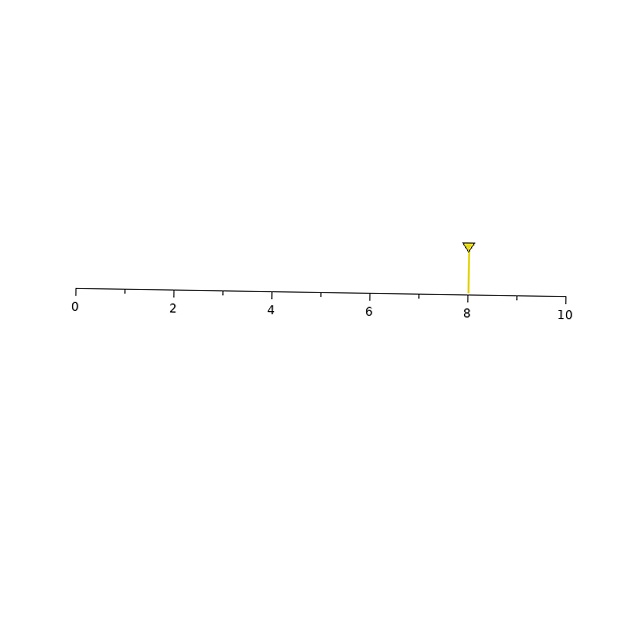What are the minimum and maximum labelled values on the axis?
The axis runs from 0 to 10.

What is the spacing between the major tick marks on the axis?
The major ticks are spaced 2 apart.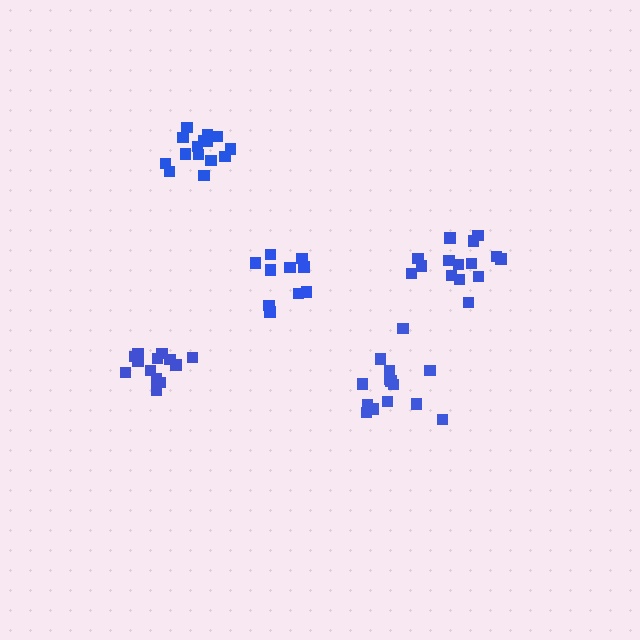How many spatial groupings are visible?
There are 5 spatial groupings.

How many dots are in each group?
Group 1: 13 dots, Group 2: 15 dots, Group 3: 10 dots, Group 4: 14 dots, Group 5: 15 dots (67 total).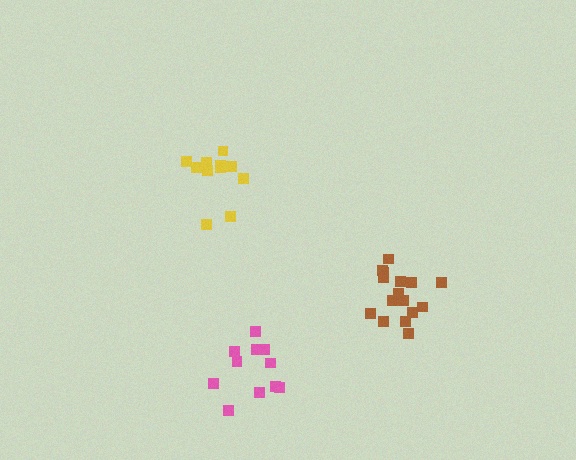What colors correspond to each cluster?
The clusters are colored: brown, yellow, pink.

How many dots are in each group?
Group 1: 16 dots, Group 2: 11 dots, Group 3: 11 dots (38 total).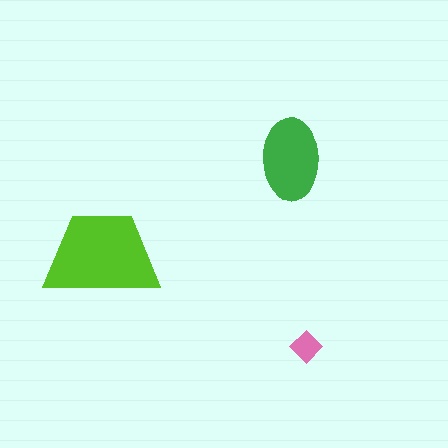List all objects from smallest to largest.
The pink diamond, the green ellipse, the lime trapezoid.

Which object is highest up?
The green ellipse is topmost.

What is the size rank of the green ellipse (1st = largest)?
2nd.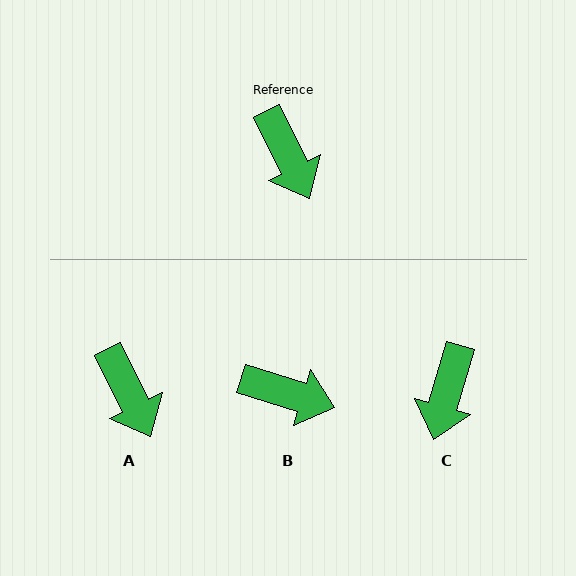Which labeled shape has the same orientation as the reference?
A.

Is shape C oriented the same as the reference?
No, it is off by about 42 degrees.